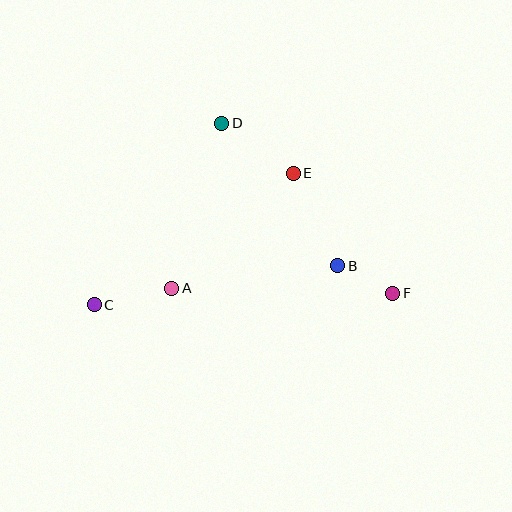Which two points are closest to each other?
Points B and F are closest to each other.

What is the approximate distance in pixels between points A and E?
The distance between A and E is approximately 167 pixels.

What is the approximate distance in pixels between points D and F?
The distance between D and F is approximately 241 pixels.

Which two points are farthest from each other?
Points C and F are farthest from each other.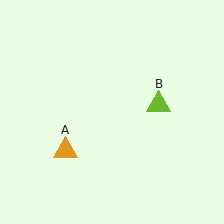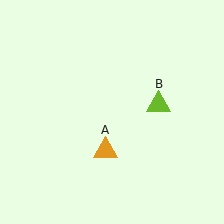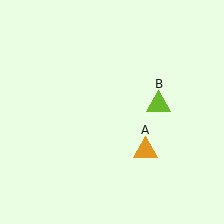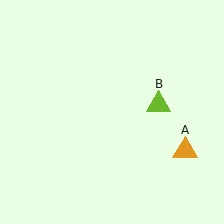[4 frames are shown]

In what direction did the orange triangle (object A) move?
The orange triangle (object A) moved right.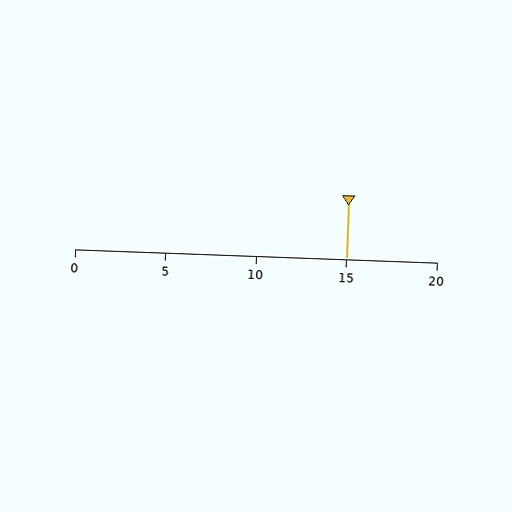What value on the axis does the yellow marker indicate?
The marker indicates approximately 15.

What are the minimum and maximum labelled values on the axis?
The axis runs from 0 to 20.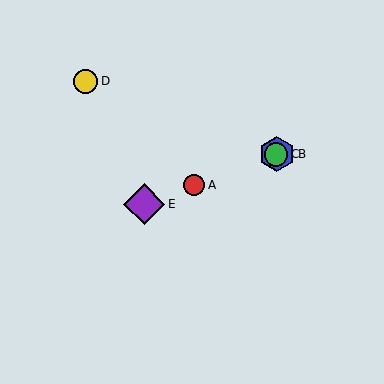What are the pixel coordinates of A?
Object A is at (194, 185).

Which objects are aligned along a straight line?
Objects A, B, C, E are aligned along a straight line.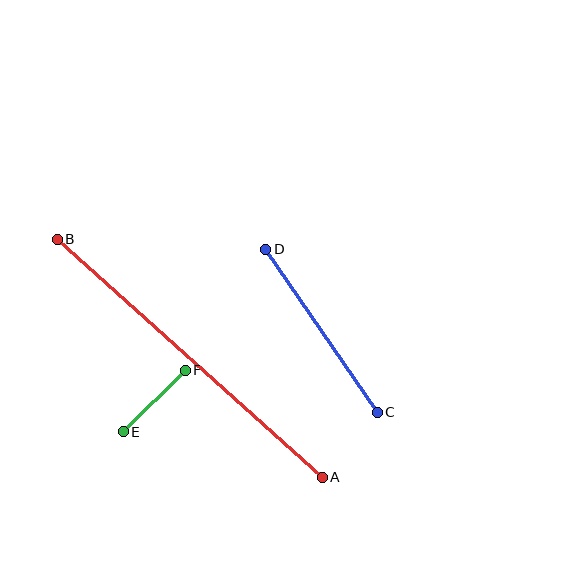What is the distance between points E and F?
The distance is approximately 87 pixels.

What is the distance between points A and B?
The distance is approximately 356 pixels.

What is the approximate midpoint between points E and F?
The midpoint is at approximately (154, 401) pixels.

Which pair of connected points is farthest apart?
Points A and B are farthest apart.